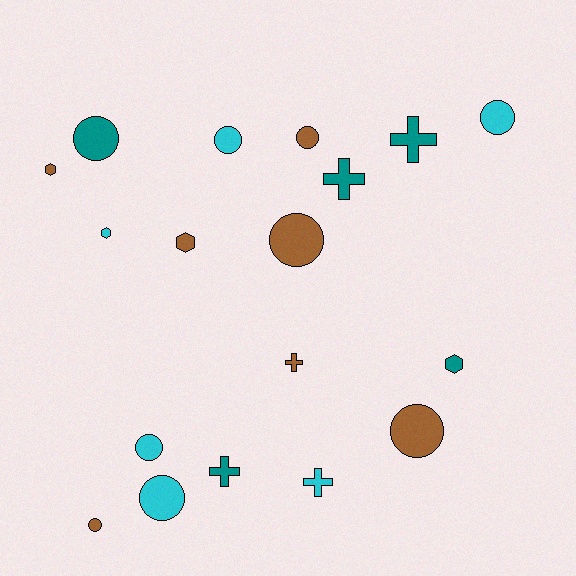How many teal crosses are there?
There are 3 teal crosses.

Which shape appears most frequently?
Circle, with 9 objects.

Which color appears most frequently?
Brown, with 7 objects.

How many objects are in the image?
There are 18 objects.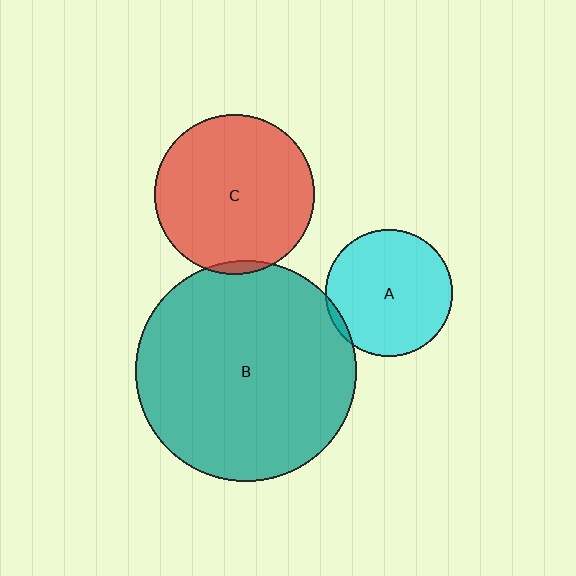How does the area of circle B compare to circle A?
Approximately 3.0 times.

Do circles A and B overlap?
Yes.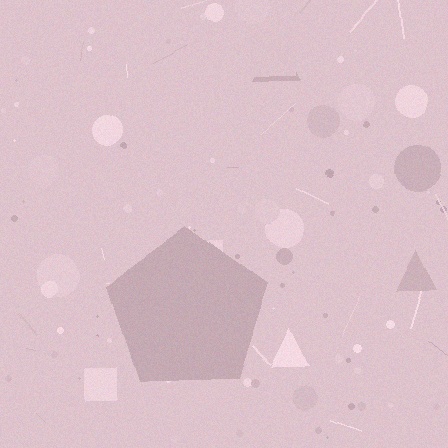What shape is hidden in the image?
A pentagon is hidden in the image.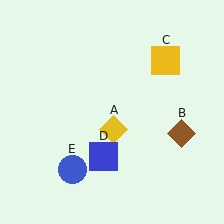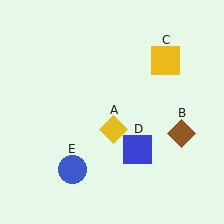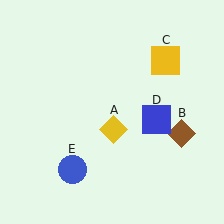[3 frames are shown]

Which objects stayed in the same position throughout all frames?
Yellow diamond (object A) and brown diamond (object B) and yellow square (object C) and blue circle (object E) remained stationary.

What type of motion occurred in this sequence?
The blue square (object D) rotated counterclockwise around the center of the scene.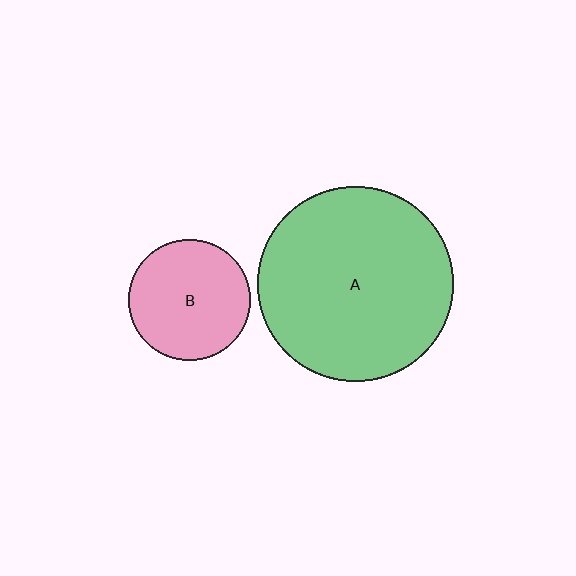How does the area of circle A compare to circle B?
Approximately 2.6 times.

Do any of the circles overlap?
No, none of the circles overlap.